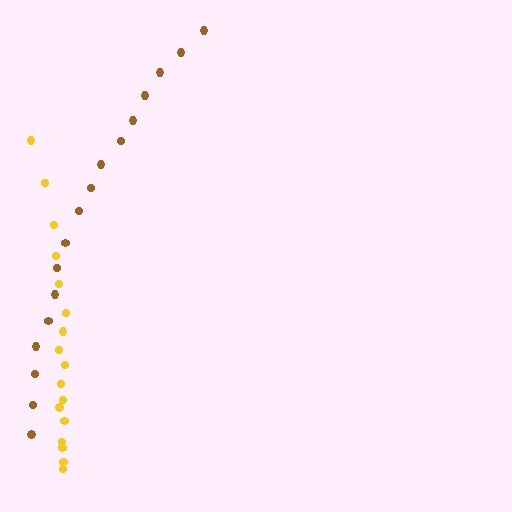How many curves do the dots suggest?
There are 2 distinct paths.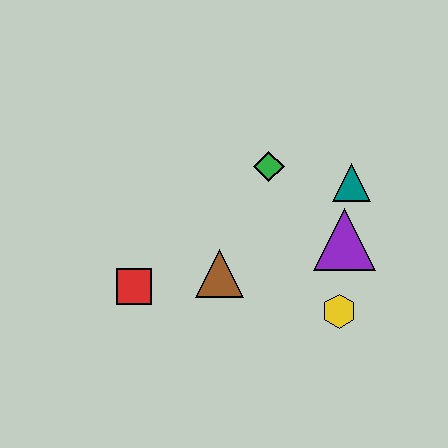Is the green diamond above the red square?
Yes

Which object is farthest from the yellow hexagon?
The red square is farthest from the yellow hexagon.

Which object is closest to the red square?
The brown triangle is closest to the red square.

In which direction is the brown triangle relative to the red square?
The brown triangle is to the right of the red square.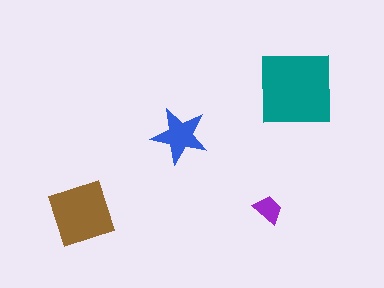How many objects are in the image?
There are 4 objects in the image.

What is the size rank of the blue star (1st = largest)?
3rd.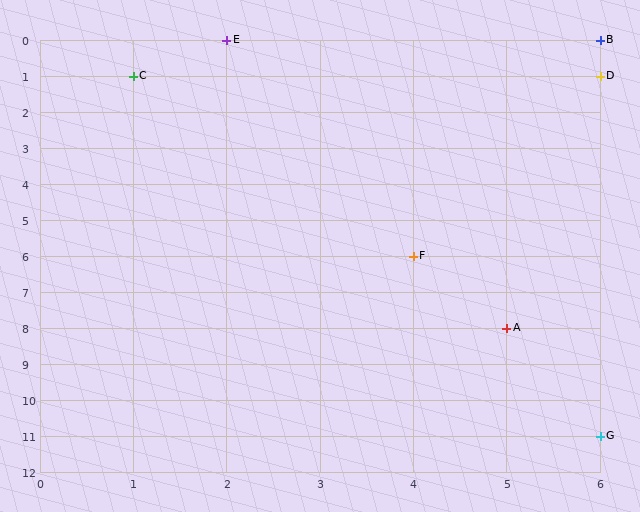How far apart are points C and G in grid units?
Points C and G are 5 columns and 10 rows apart (about 11.2 grid units diagonally).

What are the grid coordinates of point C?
Point C is at grid coordinates (1, 1).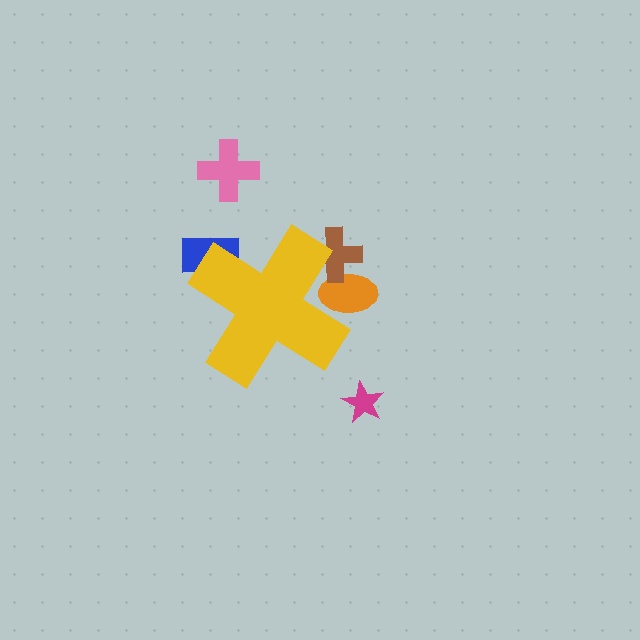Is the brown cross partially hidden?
Yes, the brown cross is partially hidden behind the yellow cross.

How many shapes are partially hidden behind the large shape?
3 shapes are partially hidden.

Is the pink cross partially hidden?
No, the pink cross is fully visible.